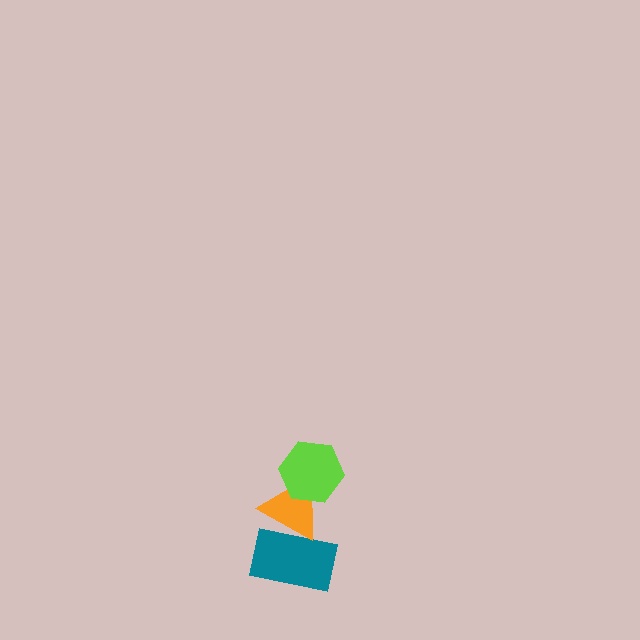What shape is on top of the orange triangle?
The lime hexagon is on top of the orange triangle.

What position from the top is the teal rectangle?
The teal rectangle is 3rd from the top.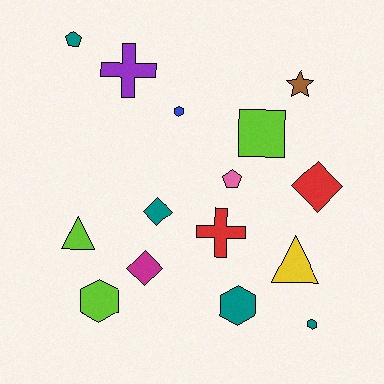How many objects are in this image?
There are 15 objects.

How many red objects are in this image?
There are 2 red objects.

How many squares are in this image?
There is 1 square.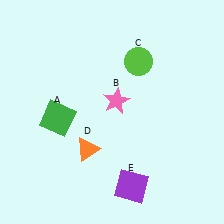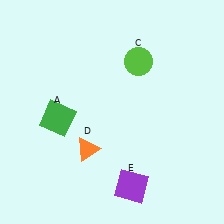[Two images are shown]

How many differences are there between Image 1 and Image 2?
There is 1 difference between the two images.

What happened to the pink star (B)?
The pink star (B) was removed in Image 2. It was in the top-right area of Image 1.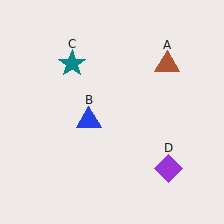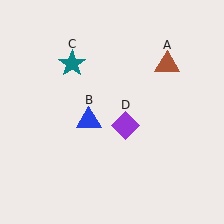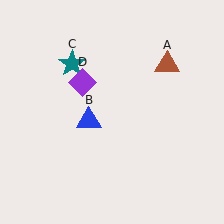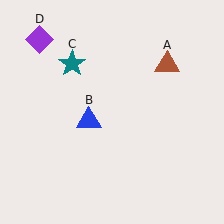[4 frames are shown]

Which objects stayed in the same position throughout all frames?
Brown triangle (object A) and blue triangle (object B) and teal star (object C) remained stationary.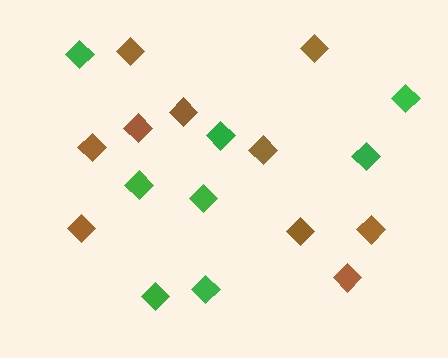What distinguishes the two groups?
There are 2 groups: one group of brown diamonds (10) and one group of green diamonds (8).